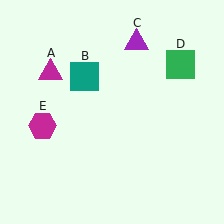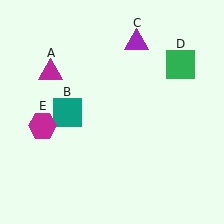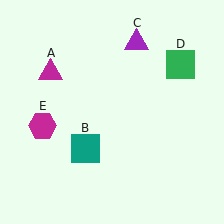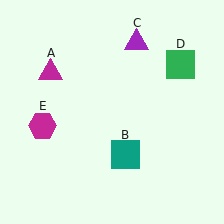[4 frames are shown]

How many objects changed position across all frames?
1 object changed position: teal square (object B).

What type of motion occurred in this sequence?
The teal square (object B) rotated counterclockwise around the center of the scene.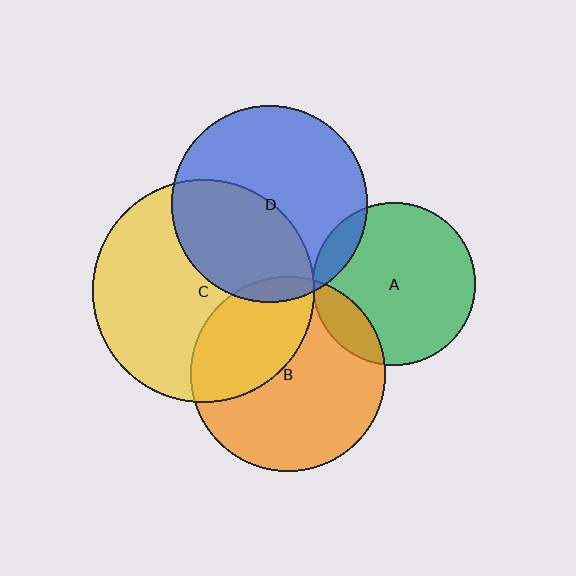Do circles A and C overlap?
Yes.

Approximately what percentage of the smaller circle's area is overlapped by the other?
Approximately 5%.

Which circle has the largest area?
Circle C (yellow).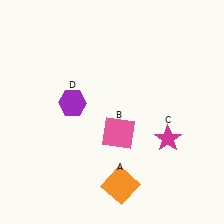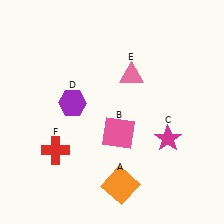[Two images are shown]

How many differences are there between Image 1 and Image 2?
There are 2 differences between the two images.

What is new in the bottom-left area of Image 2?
A red cross (F) was added in the bottom-left area of Image 2.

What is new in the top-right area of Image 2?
A pink triangle (E) was added in the top-right area of Image 2.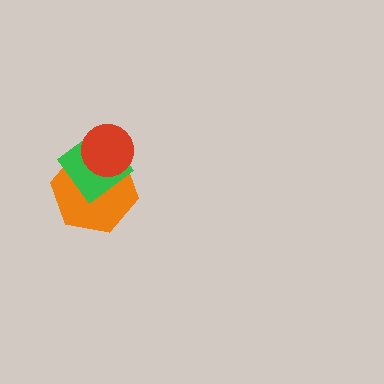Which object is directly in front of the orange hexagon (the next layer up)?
The green diamond is directly in front of the orange hexagon.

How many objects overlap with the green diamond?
2 objects overlap with the green diamond.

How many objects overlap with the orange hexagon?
2 objects overlap with the orange hexagon.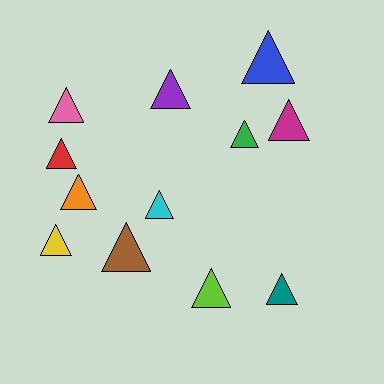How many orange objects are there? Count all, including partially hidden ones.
There is 1 orange object.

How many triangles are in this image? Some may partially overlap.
There are 12 triangles.